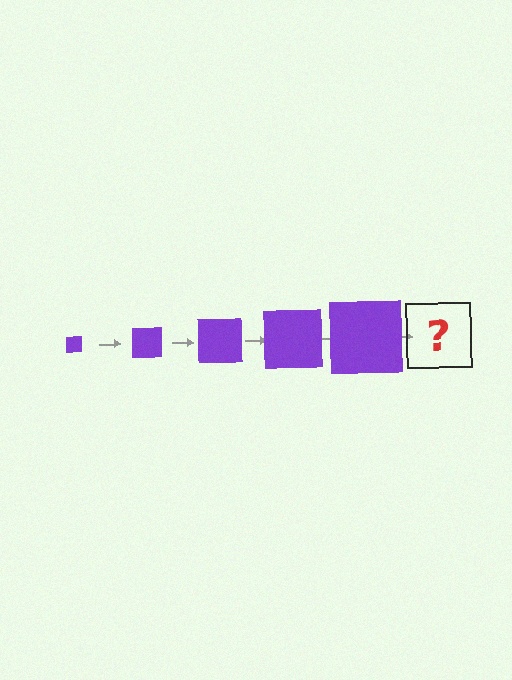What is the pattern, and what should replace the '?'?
The pattern is that the square gets progressively larger each step. The '?' should be a purple square, larger than the previous one.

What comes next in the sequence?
The next element should be a purple square, larger than the previous one.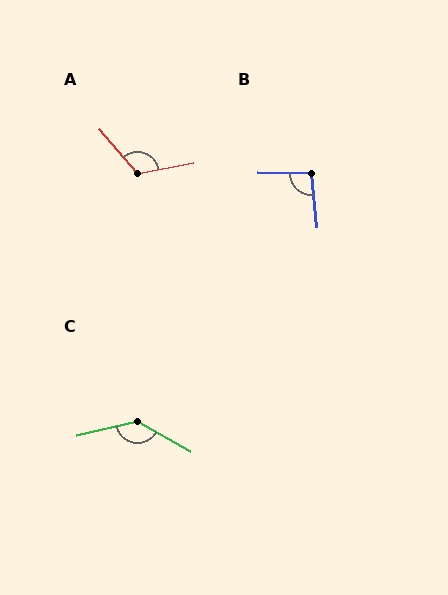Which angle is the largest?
C, at approximately 137 degrees.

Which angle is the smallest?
B, at approximately 97 degrees.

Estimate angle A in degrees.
Approximately 119 degrees.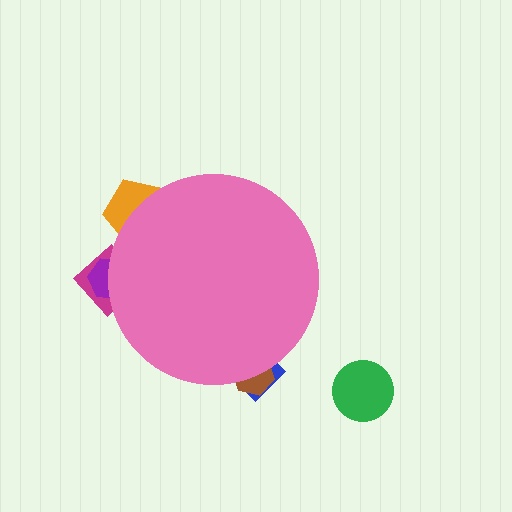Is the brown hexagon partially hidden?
Yes, the brown hexagon is partially hidden behind the pink circle.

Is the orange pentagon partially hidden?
Yes, the orange pentagon is partially hidden behind the pink circle.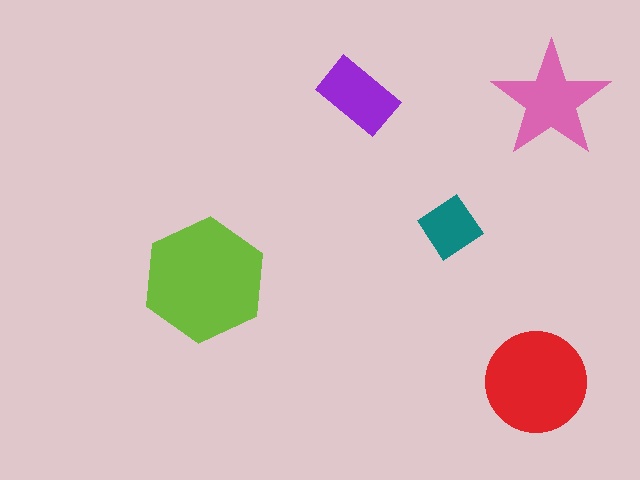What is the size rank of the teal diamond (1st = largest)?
5th.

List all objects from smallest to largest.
The teal diamond, the purple rectangle, the pink star, the red circle, the lime hexagon.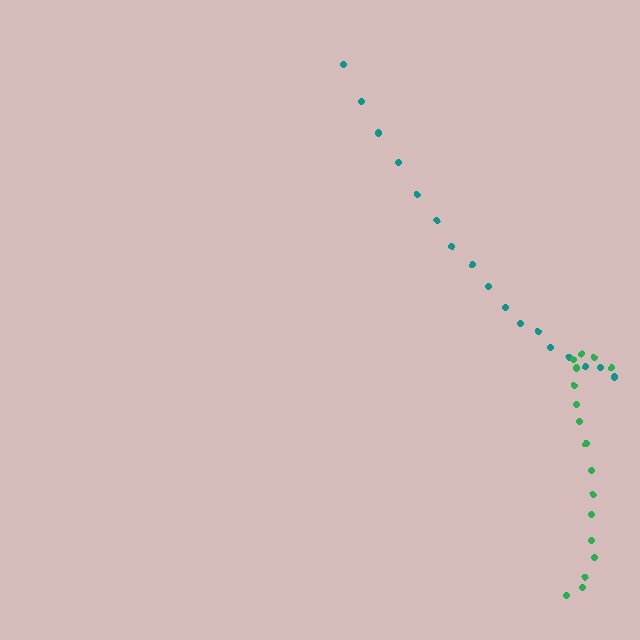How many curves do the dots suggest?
There are 2 distinct paths.